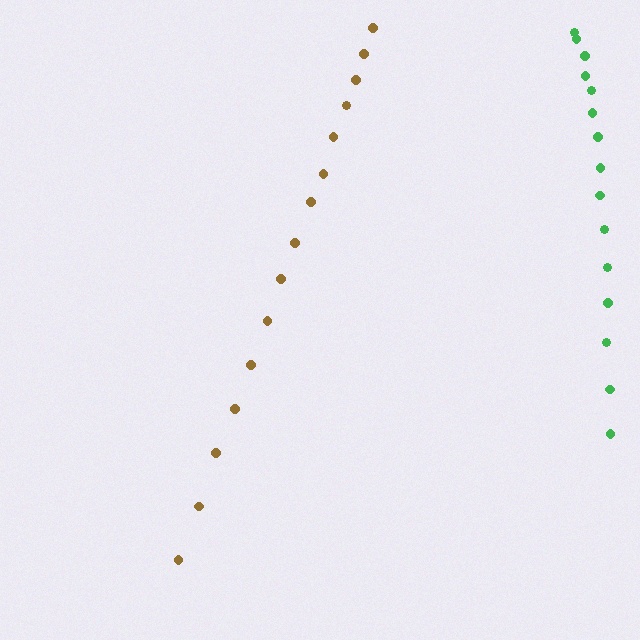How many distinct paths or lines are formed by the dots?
There are 2 distinct paths.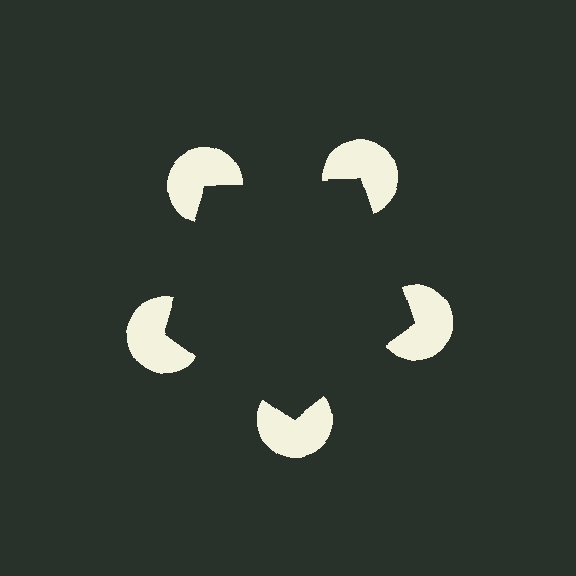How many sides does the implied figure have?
5 sides.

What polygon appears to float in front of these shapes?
An illusory pentagon — its edges are inferred from the aligned wedge cuts in the pac-man discs, not physically drawn.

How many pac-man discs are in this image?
There are 5 — one at each vertex of the illusory pentagon.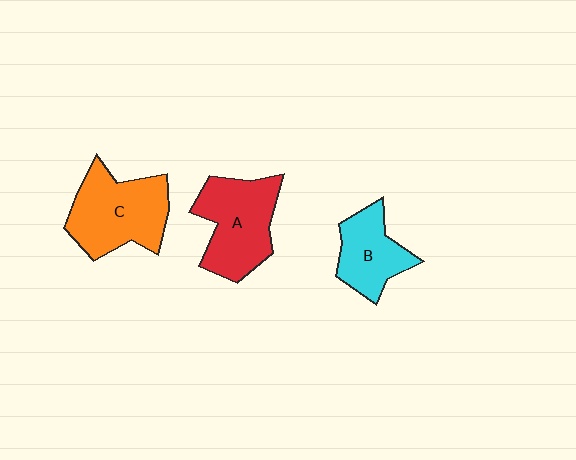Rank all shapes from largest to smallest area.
From largest to smallest: C (orange), A (red), B (cyan).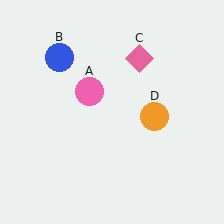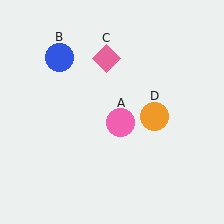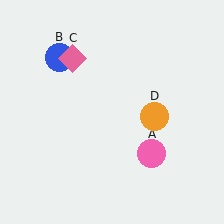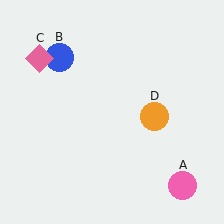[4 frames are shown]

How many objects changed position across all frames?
2 objects changed position: pink circle (object A), pink diamond (object C).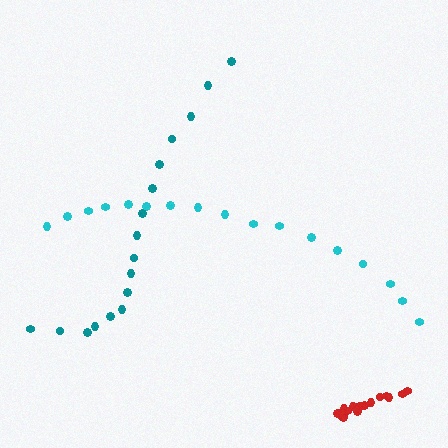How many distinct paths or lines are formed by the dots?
There are 3 distinct paths.